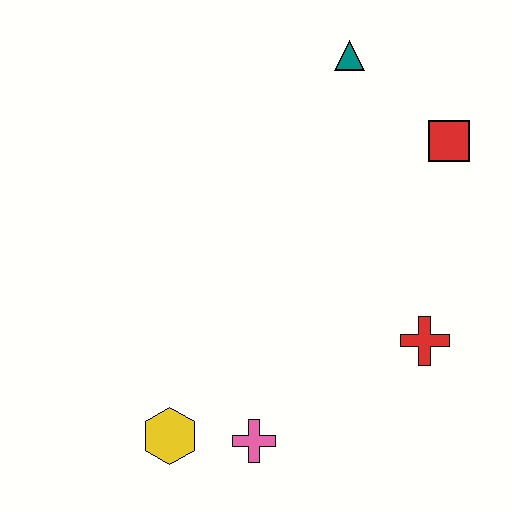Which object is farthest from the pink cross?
The teal triangle is farthest from the pink cross.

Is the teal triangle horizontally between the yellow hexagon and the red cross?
Yes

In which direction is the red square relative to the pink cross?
The red square is above the pink cross.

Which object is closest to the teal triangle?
The red square is closest to the teal triangle.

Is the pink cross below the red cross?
Yes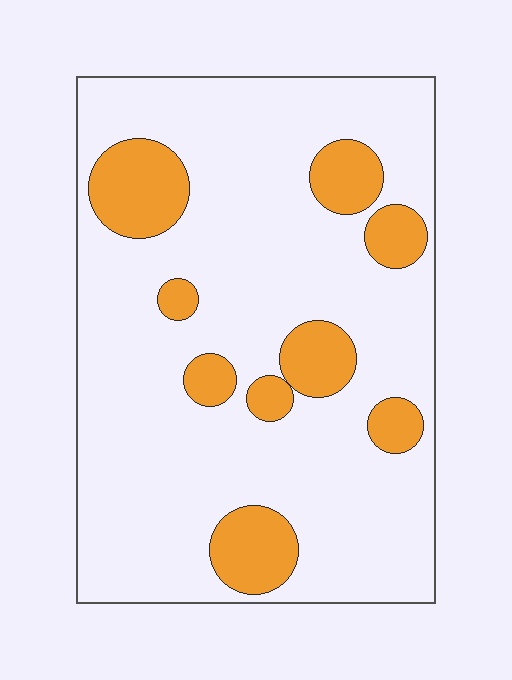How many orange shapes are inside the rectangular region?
9.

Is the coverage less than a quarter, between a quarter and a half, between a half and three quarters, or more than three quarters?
Less than a quarter.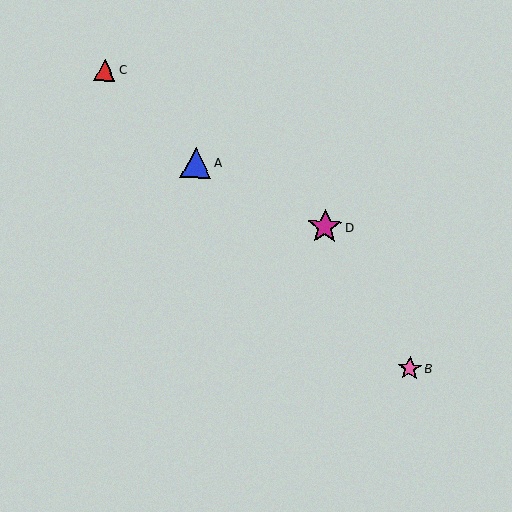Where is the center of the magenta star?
The center of the magenta star is at (325, 227).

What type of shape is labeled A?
Shape A is a blue triangle.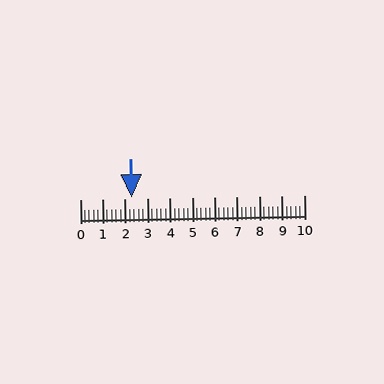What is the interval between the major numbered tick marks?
The major tick marks are spaced 1 units apart.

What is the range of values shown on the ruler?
The ruler shows values from 0 to 10.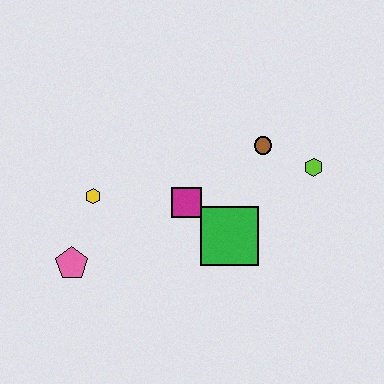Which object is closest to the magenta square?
The green square is closest to the magenta square.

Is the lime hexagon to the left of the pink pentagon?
No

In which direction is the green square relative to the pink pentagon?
The green square is to the right of the pink pentagon.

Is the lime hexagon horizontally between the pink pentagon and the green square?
No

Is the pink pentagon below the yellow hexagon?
Yes